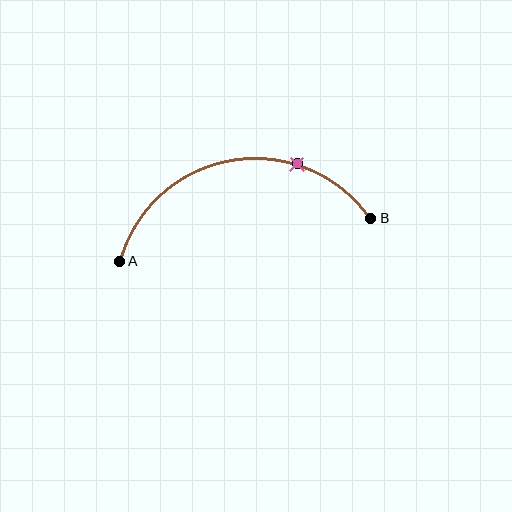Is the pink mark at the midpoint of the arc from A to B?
No. The pink mark lies on the arc but is closer to endpoint B. The arc midpoint would be at the point on the curve equidistant along the arc from both A and B.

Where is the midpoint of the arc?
The arc midpoint is the point on the curve farthest from the straight line joining A and B. It sits above that line.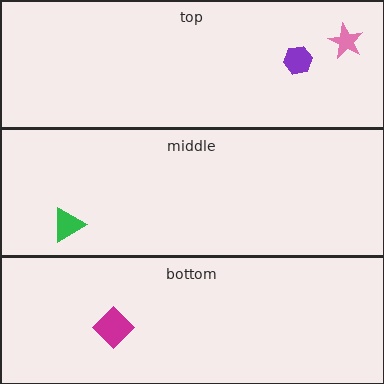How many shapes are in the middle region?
1.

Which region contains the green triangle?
The middle region.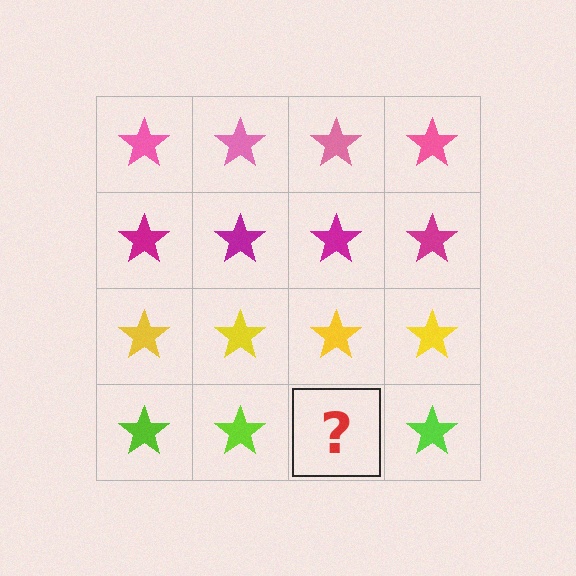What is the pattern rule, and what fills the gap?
The rule is that each row has a consistent color. The gap should be filled with a lime star.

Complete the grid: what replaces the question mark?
The question mark should be replaced with a lime star.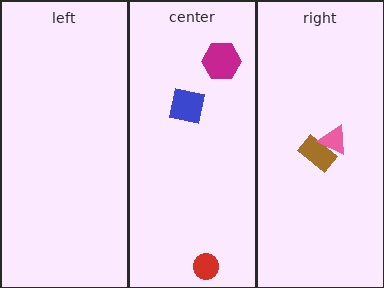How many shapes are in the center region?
3.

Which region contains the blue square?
The center region.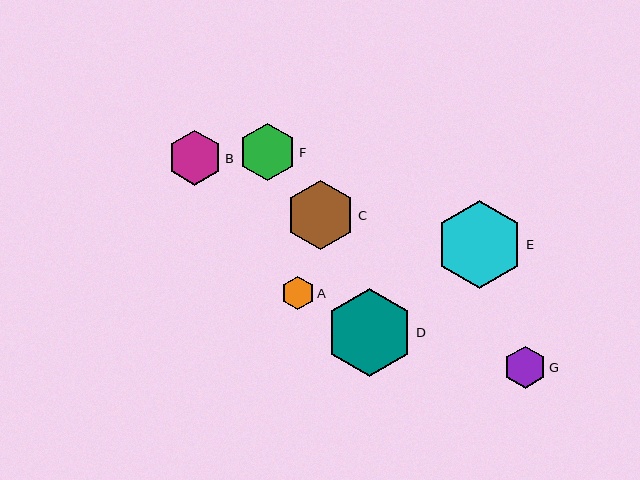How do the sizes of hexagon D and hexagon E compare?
Hexagon D and hexagon E are approximately the same size.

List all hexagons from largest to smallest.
From largest to smallest: D, E, C, F, B, G, A.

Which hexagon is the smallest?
Hexagon A is the smallest with a size of approximately 33 pixels.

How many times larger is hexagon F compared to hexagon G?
Hexagon F is approximately 1.4 times the size of hexagon G.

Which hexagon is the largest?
Hexagon D is the largest with a size of approximately 88 pixels.